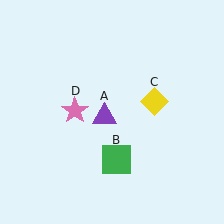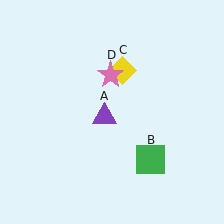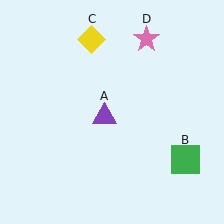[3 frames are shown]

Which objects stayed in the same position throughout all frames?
Purple triangle (object A) remained stationary.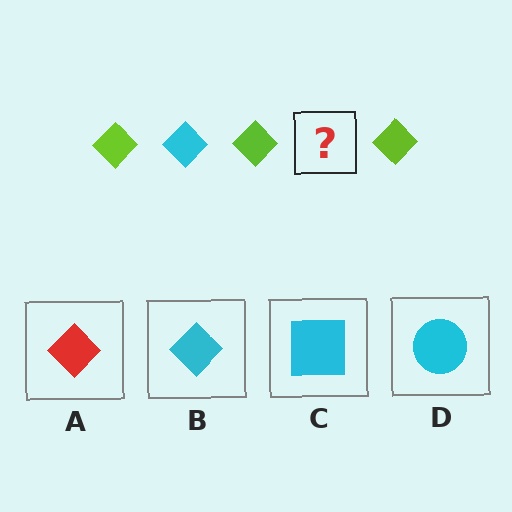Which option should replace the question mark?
Option B.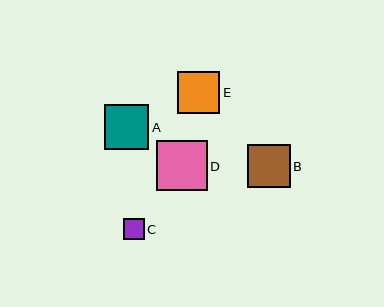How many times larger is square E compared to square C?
Square E is approximately 2.0 times the size of square C.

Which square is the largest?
Square D is the largest with a size of approximately 51 pixels.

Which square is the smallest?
Square C is the smallest with a size of approximately 21 pixels.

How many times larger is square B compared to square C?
Square B is approximately 2.0 times the size of square C.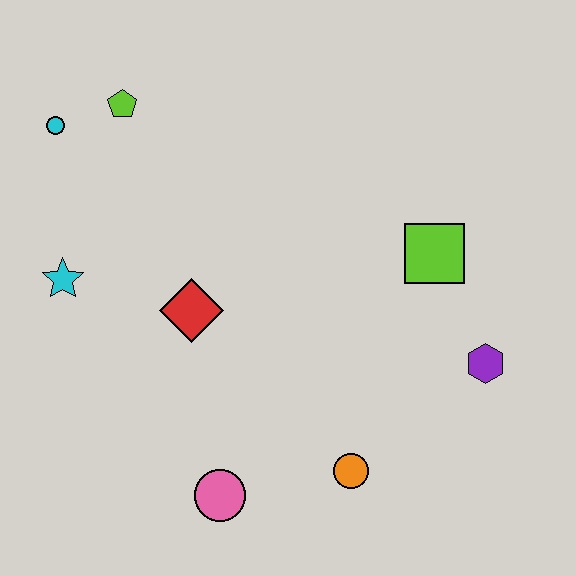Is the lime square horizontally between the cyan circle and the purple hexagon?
Yes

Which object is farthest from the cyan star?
The purple hexagon is farthest from the cyan star.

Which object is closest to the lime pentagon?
The cyan circle is closest to the lime pentagon.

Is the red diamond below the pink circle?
No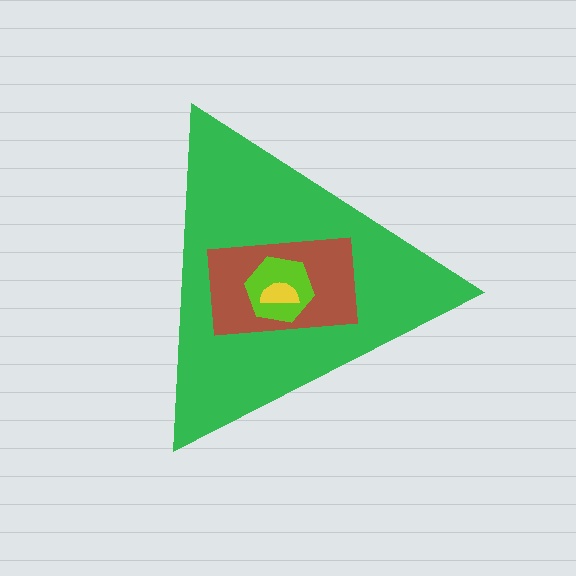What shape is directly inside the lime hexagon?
The yellow semicircle.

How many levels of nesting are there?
4.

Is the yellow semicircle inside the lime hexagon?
Yes.